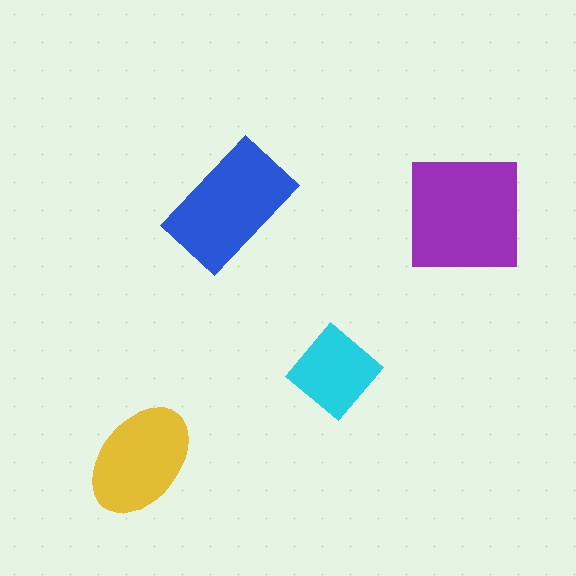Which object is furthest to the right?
The purple square is rightmost.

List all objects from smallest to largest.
The cyan diamond, the yellow ellipse, the blue rectangle, the purple square.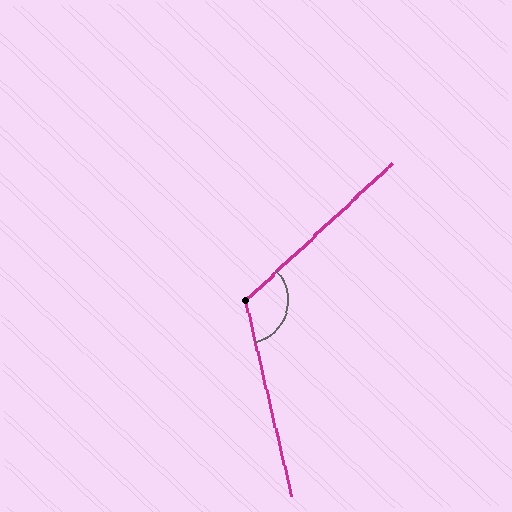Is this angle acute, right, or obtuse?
It is obtuse.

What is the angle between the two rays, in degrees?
Approximately 120 degrees.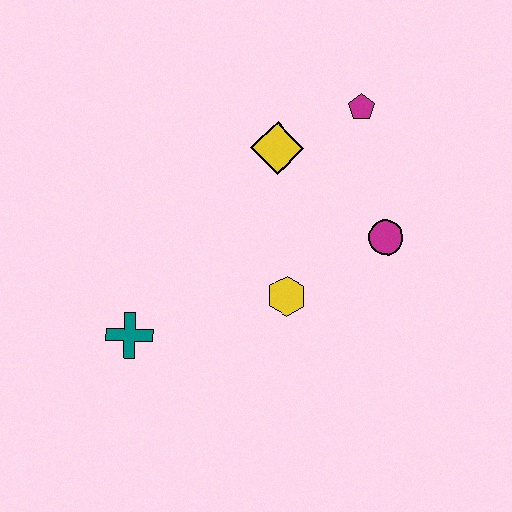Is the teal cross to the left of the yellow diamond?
Yes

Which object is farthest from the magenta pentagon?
The teal cross is farthest from the magenta pentagon.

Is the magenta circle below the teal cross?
No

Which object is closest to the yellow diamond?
The magenta pentagon is closest to the yellow diamond.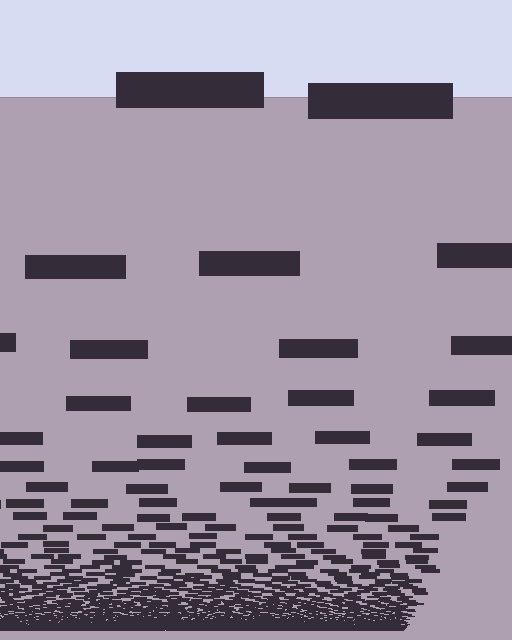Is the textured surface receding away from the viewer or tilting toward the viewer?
The surface appears to tilt toward the viewer. Texture elements get larger and sparser toward the top.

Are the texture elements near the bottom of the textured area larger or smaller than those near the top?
Smaller. The gradient is inverted — elements near the bottom are smaller and denser.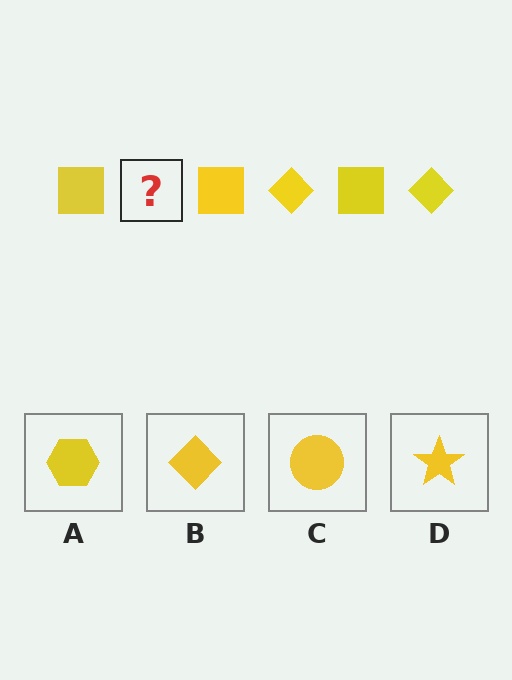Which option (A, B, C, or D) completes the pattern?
B.